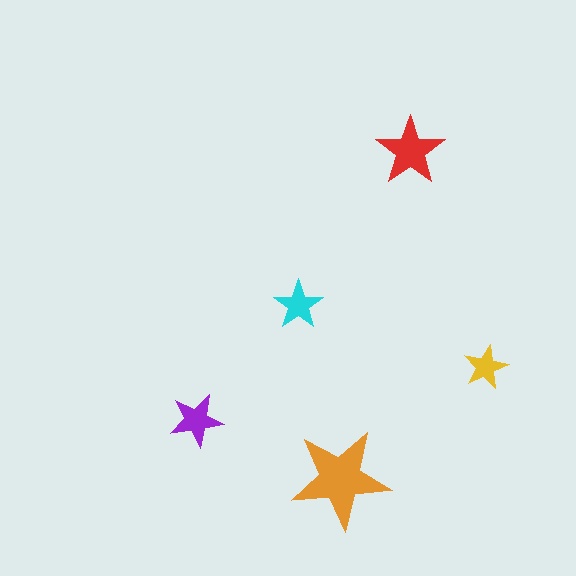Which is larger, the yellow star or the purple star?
The purple one.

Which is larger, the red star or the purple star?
The red one.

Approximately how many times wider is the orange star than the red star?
About 1.5 times wider.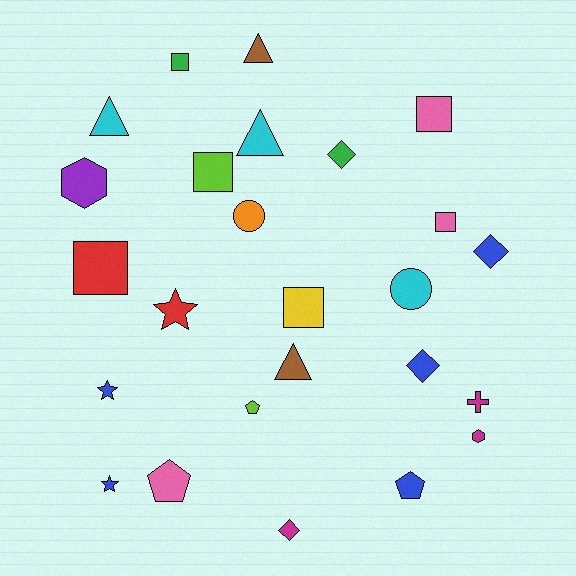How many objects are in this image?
There are 25 objects.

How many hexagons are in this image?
There are 2 hexagons.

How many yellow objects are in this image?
There is 1 yellow object.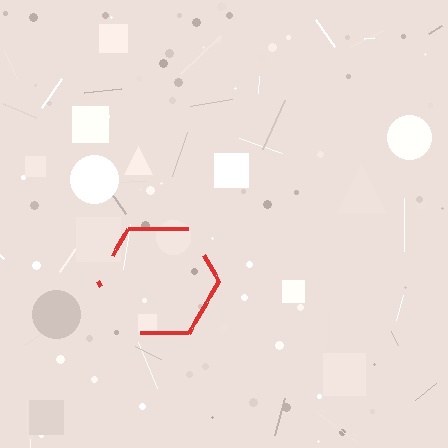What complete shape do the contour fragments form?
The contour fragments form a hexagon.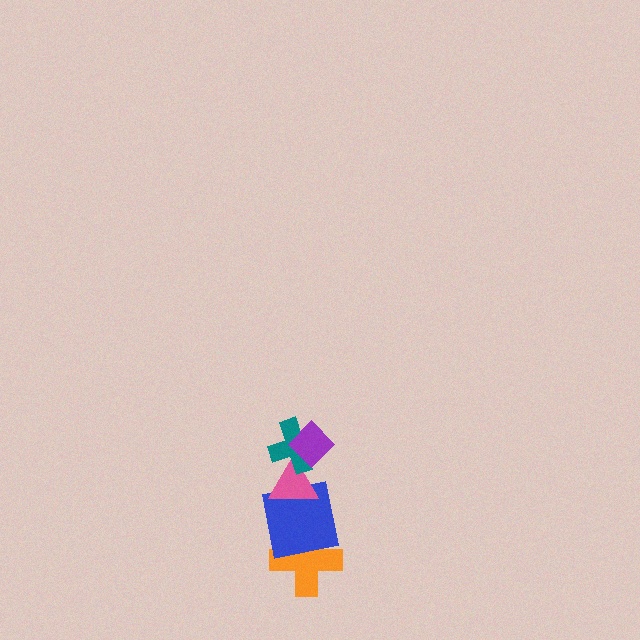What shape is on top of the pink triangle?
The teal cross is on top of the pink triangle.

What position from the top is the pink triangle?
The pink triangle is 3rd from the top.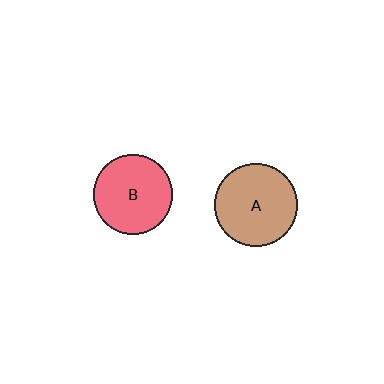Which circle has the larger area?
Circle A (brown).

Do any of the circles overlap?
No, none of the circles overlap.